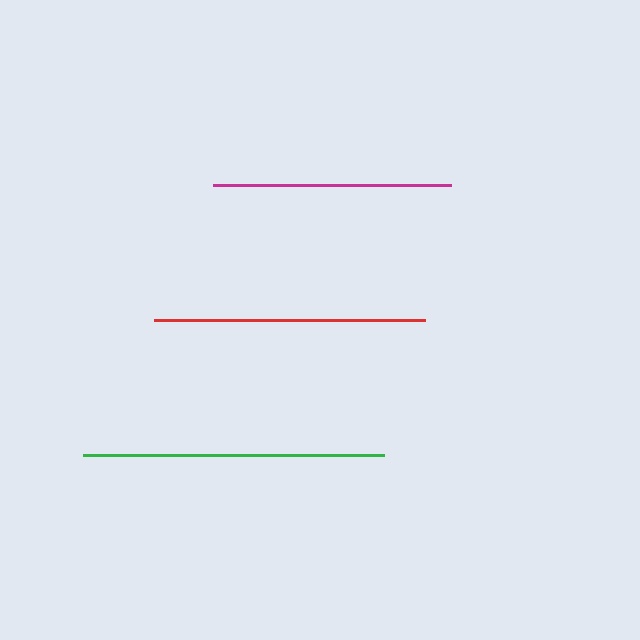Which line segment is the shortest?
The magenta line is the shortest at approximately 238 pixels.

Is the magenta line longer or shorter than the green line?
The green line is longer than the magenta line.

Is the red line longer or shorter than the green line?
The green line is longer than the red line.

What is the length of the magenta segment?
The magenta segment is approximately 238 pixels long.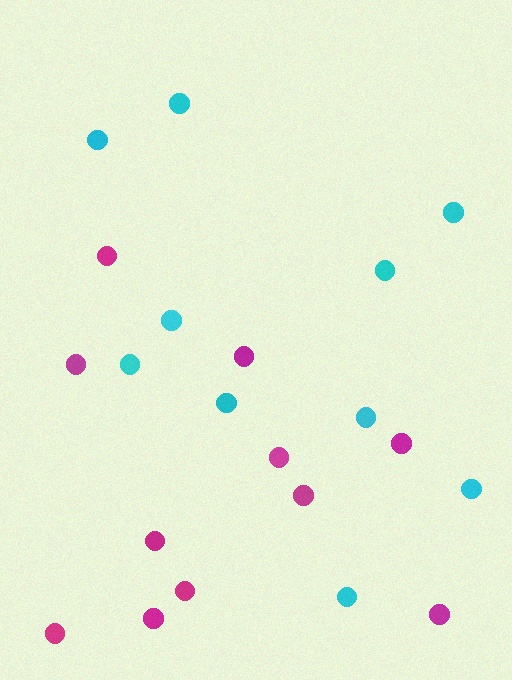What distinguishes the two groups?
There are 2 groups: one group of cyan circles (10) and one group of magenta circles (11).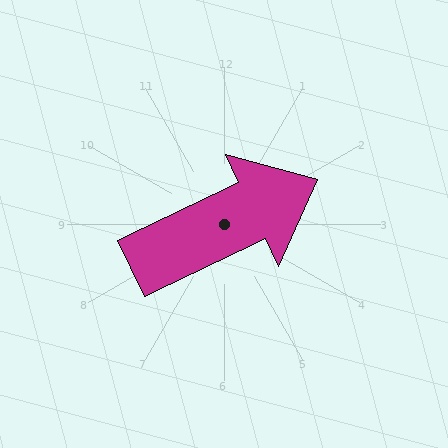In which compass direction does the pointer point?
Northeast.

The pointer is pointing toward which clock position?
Roughly 2 o'clock.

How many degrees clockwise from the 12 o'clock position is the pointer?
Approximately 65 degrees.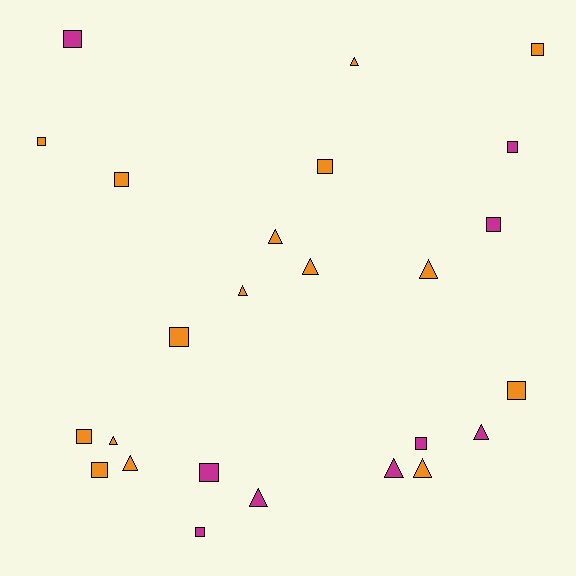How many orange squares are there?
There are 8 orange squares.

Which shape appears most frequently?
Square, with 14 objects.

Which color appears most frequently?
Orange, with 16 objects.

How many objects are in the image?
There are 25 objects.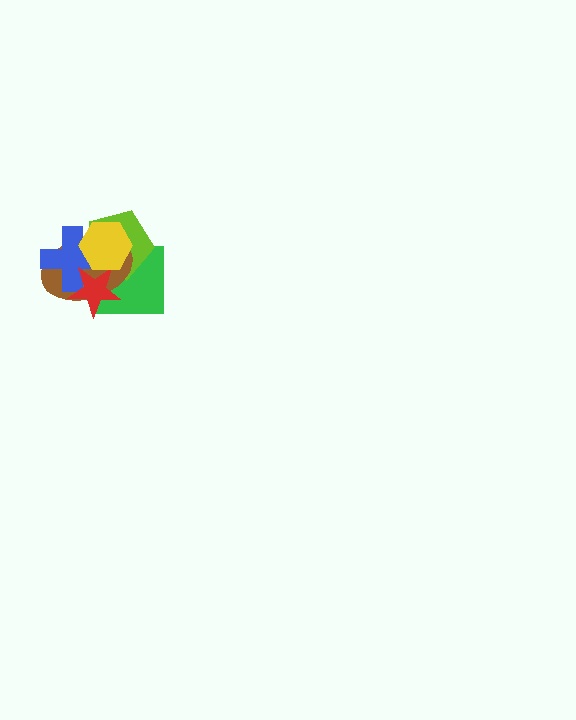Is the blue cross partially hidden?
Yes, it is partially covered by another shape.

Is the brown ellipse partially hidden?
Yes, it is partially covered by another shape.